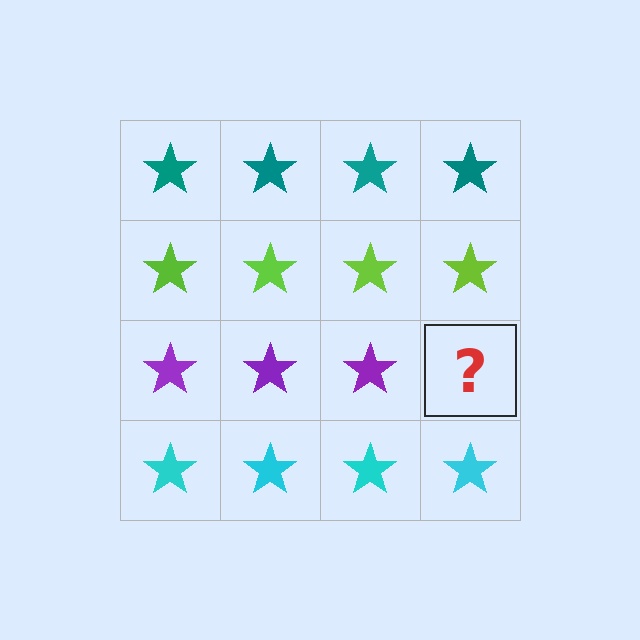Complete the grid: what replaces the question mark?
The question mark should be replaced with a purple star.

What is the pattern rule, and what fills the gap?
The rule is that each row has a consistent color. The gap should be filled with a purple star.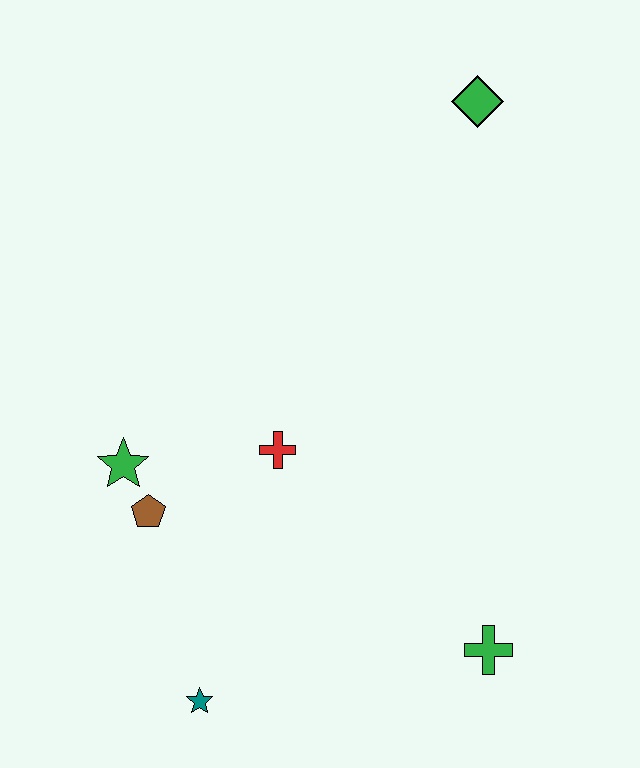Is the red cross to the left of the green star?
No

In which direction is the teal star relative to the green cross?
The teal star is to the left of the green cross.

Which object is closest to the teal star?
The brown pentagon is closest to the teal star.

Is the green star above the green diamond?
No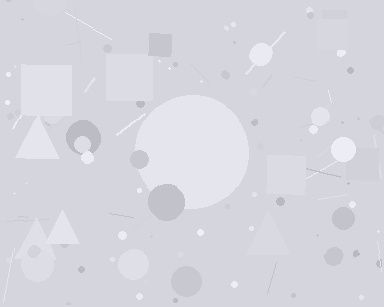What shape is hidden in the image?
A circle is hidden in the image.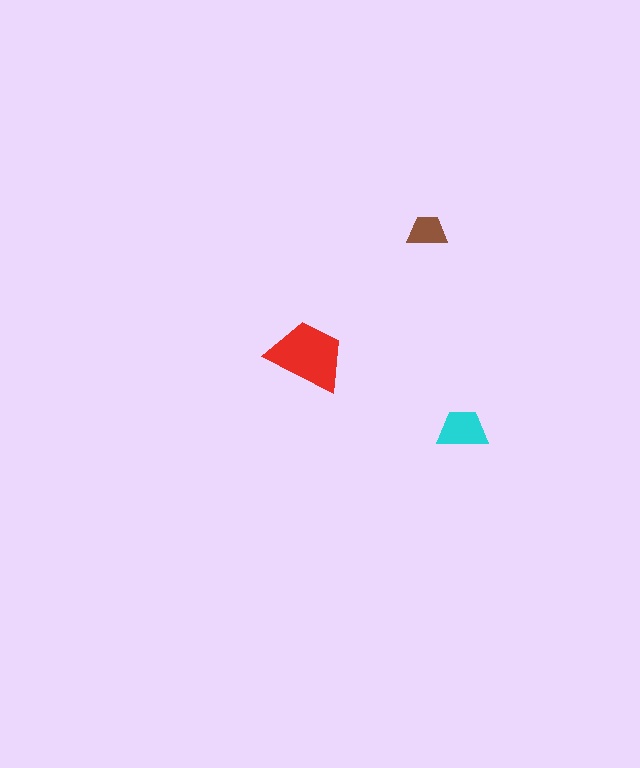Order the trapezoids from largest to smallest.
the red one, the cyan one, the brown one.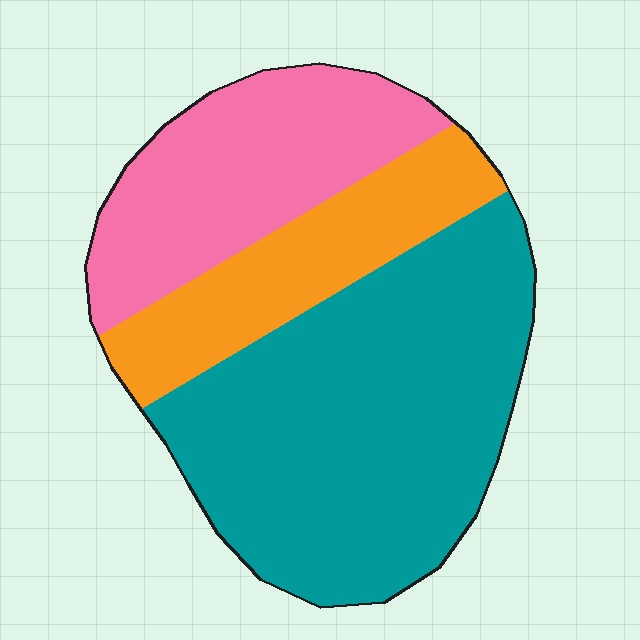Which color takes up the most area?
Teal, at roughly 55%.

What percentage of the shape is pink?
Pink takes up about one quarter (1/4) of the shape.